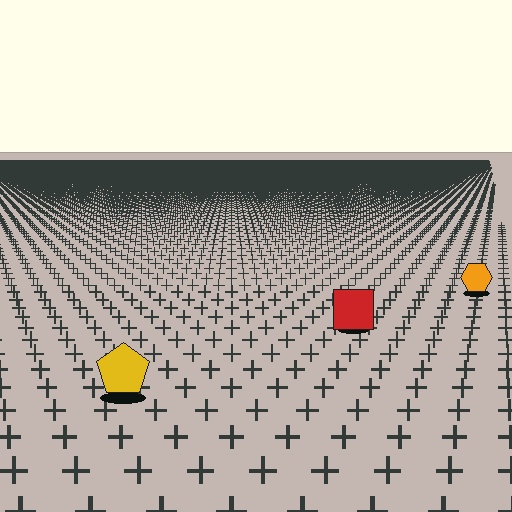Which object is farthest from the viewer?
The orange hexagon is farthest from the viewer. It appears smaller and the ground texture around it is denser.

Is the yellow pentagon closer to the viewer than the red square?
Yes. The yellow pentagon is closer — you can tell from the texture gradient: the ground texture is coarser near it.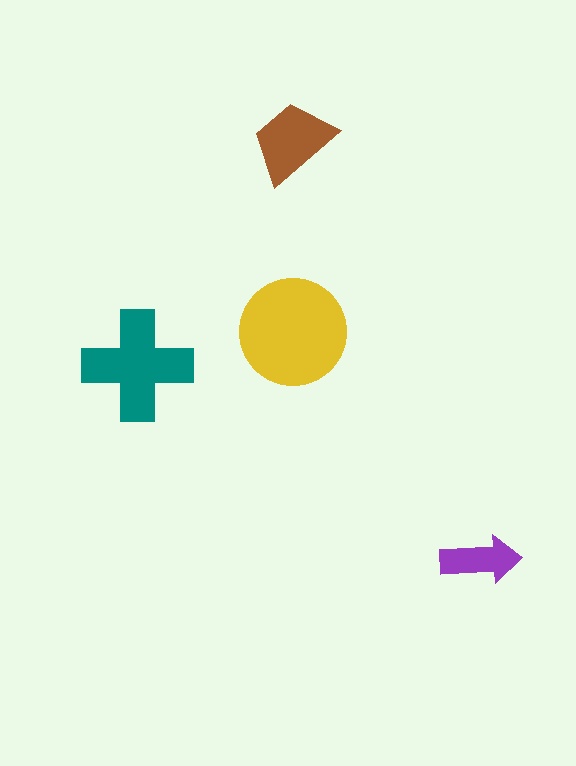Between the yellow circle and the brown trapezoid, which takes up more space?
The yellow circle.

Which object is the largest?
The yellow circle.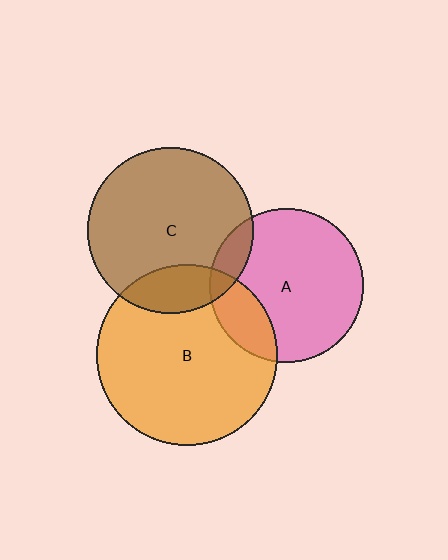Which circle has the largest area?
Circle B (orange).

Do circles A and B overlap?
Yes.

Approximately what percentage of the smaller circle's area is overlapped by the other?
Approximately 20%.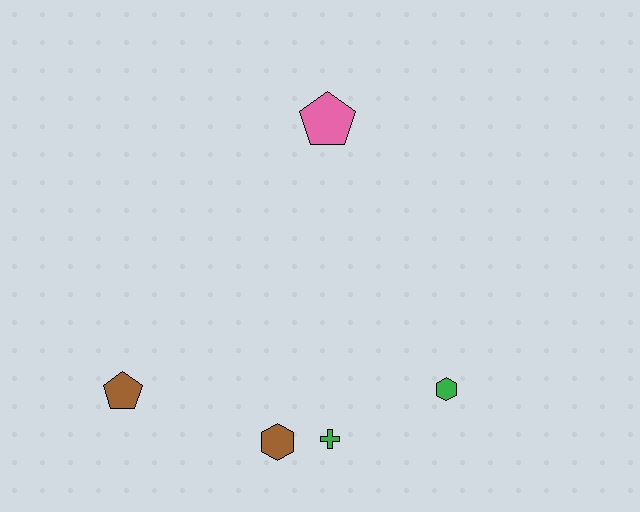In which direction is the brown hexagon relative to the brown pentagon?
The brown hexagon is to the right of the brown pentagon.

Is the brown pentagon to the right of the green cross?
No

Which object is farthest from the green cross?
The pink pentagon is farthest from the green cross.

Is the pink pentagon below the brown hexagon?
No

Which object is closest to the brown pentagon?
The brown hexagon is closest to the brown pentagon.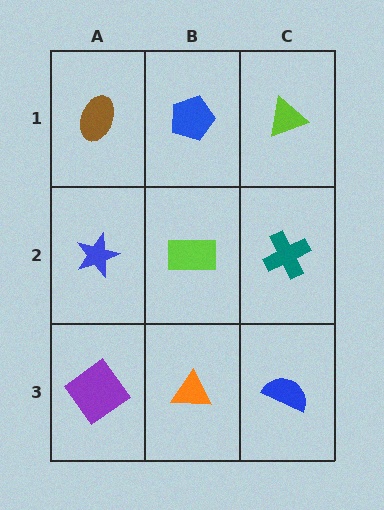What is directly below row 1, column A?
A blue star.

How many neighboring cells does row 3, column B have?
3.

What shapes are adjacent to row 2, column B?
A blue pentagon (row 1, column B), an orange triangle (row 3, column B), a blue star (row 2, column A), a teal cross (row 2, column C).